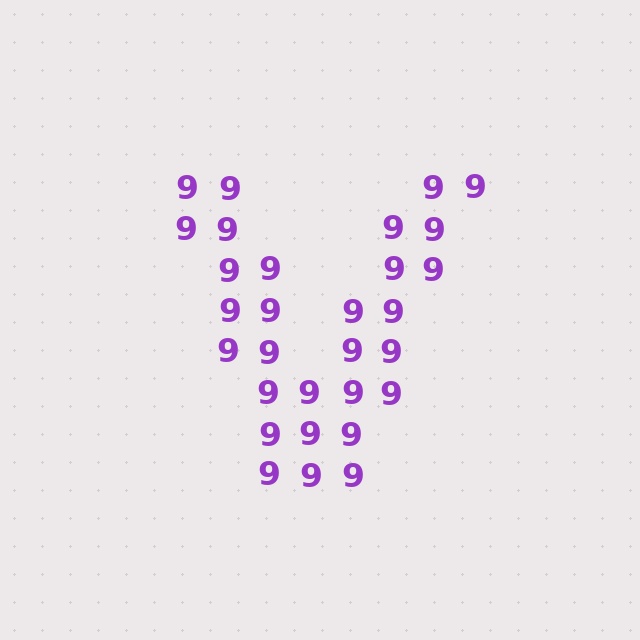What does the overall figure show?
The overall figure shows the letter V.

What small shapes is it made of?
It is made of small digit 9's.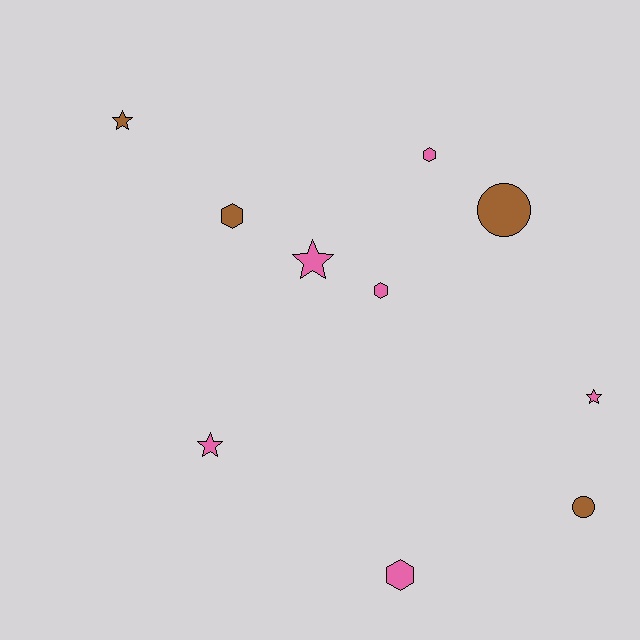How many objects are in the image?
There are 10 objects.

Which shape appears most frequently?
Star, with 4 objects.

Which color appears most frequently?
Pink, with 6 objects.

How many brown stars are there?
There is 1 brown star.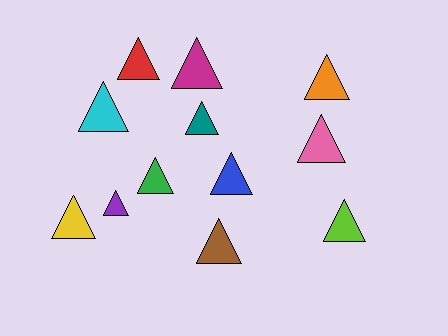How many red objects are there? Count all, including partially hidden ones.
There is 1 red object.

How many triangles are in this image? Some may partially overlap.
There are 12 triangles.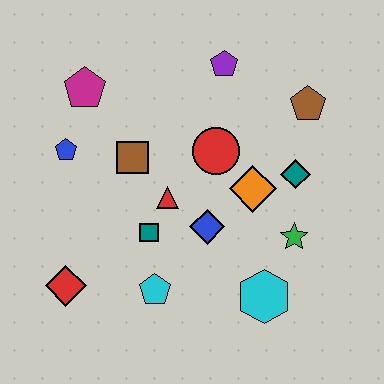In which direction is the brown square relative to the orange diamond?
The brown square is to the left of the orange diamond.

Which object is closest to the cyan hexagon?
The green star is closest to the cyan hexagon.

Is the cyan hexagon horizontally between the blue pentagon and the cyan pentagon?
No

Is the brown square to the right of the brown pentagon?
No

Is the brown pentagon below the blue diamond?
No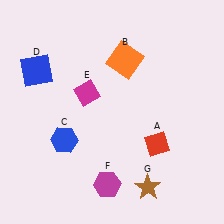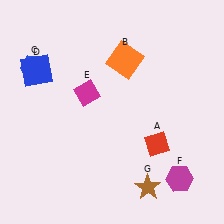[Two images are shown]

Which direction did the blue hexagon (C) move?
The blue hexagon (C) moved up.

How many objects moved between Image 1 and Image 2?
2 objects moved between the two images.